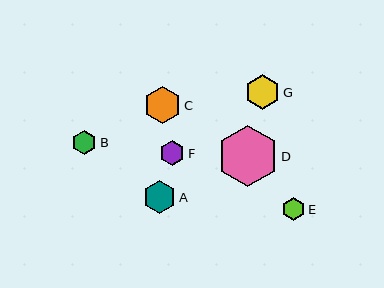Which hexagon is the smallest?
Hexagon E is the smallest with a size of approximately 22 pixels.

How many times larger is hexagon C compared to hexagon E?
Hexagon C is approximately 1.6 times the size of hexagon E.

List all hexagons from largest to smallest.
From largest to smallest: D, C, G, A, B, F, E.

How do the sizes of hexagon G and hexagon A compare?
Hexagon G and hexagon A are approximately the same size.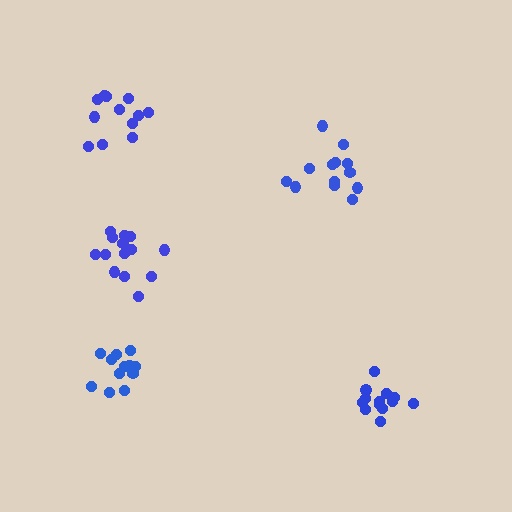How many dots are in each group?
Group 1: 13 dots, Group 2: 14 dots, Group 3: 13 dots, Group 4: 12 dots, Group 5: 12 dots (64 total).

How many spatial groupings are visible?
There are 5 spatial groupings.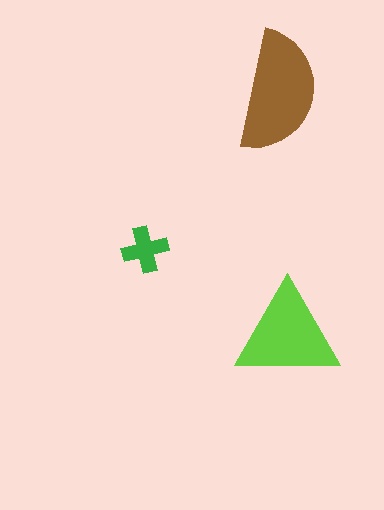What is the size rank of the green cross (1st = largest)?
3rd.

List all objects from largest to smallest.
The brown semicircle, the lime triangle, the green cross.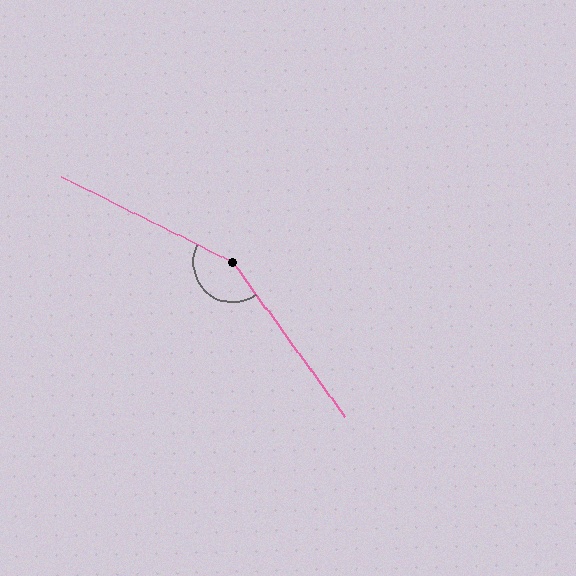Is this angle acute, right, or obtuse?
It is obtuse.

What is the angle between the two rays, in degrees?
Approximately 153 degrees.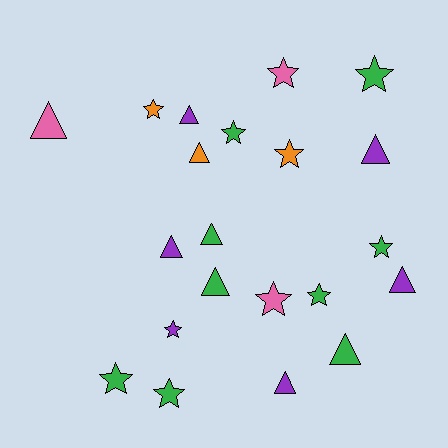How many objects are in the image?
There are 21 objects.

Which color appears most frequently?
Green, with 9 objects.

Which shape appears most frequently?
Star, with 11 objects.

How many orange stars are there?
There are 2 orange stars.